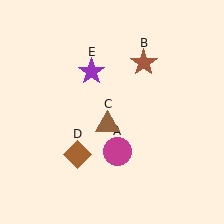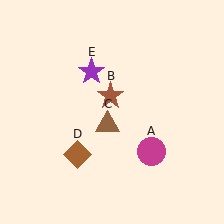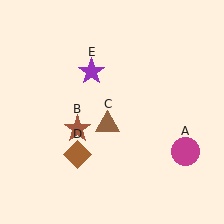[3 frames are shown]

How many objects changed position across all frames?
2 objects changed position: magenta circle (object A), brown star (object B).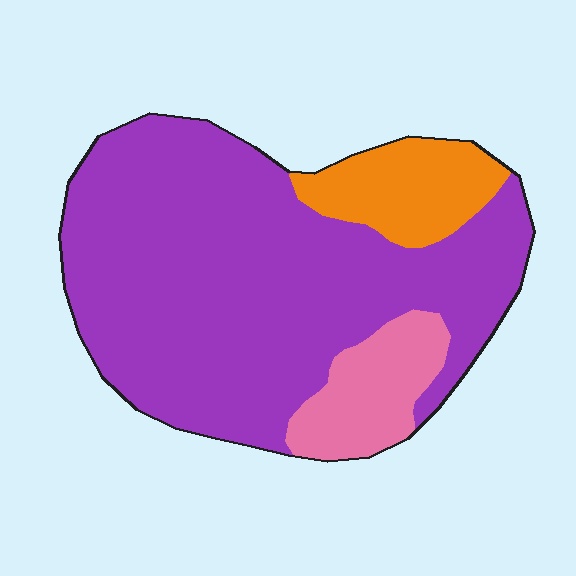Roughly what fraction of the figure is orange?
Orange covers 13% of the figure.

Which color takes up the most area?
Purple, at roughly 75%.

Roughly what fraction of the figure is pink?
Pink covers 12% of the figure.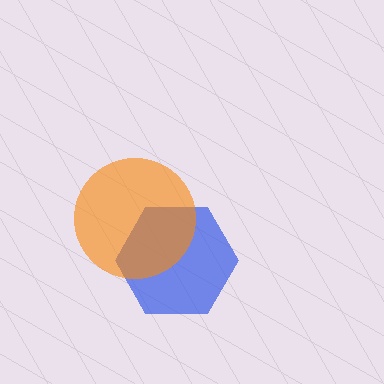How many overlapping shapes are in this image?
There are 2 overlapping shapes in the image.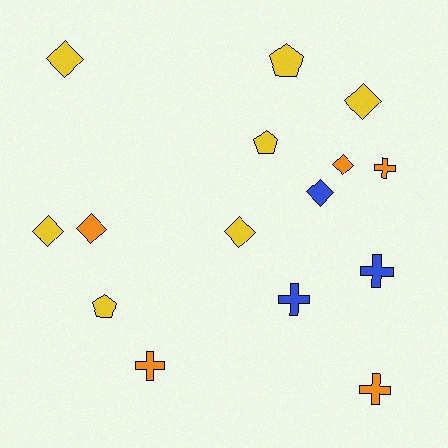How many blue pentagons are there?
There are no blue pentagons.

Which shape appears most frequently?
Diamond, with 7 objects.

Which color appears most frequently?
Yellow, with 7 objects.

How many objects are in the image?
There are 15 objects.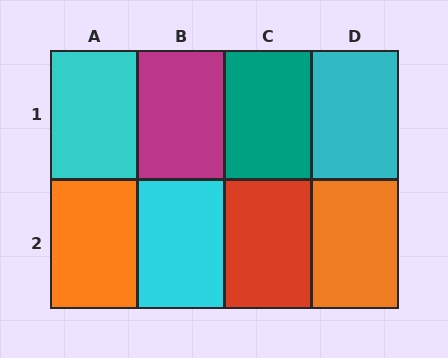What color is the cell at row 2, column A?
Orange.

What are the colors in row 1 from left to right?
Cyan, magenta, teal, cyan.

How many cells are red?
1 cell is red.